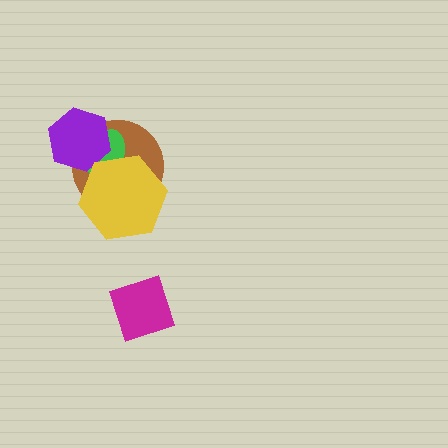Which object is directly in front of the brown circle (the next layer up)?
The green ellipse is directly in front of the brown circle.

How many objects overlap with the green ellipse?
3 objects overlap with the green ellipse.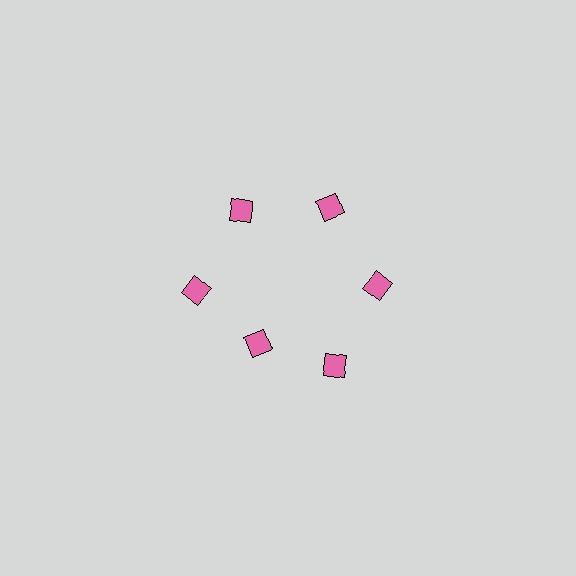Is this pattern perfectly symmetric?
No. The 6 pink diamonds are arranged in a ring, but one element near the 7 o'clock position is pulled inward toward the center, breaking the 6-fold rotational symmetry.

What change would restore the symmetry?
The symmetry would be restored by moving it outward, back onto the ring so that all 6 diamonds sit at equal angles and equal distance from the center.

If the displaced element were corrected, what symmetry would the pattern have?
It would have 6-fold rotational symmetry — the pattern would map onto itself every 60 degrees.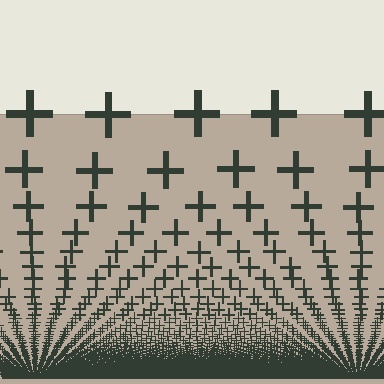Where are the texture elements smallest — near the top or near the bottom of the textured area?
Near the bottom.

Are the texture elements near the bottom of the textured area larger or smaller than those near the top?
Smaller. The gradient is inverted — elements near the bottom are smaller and denser.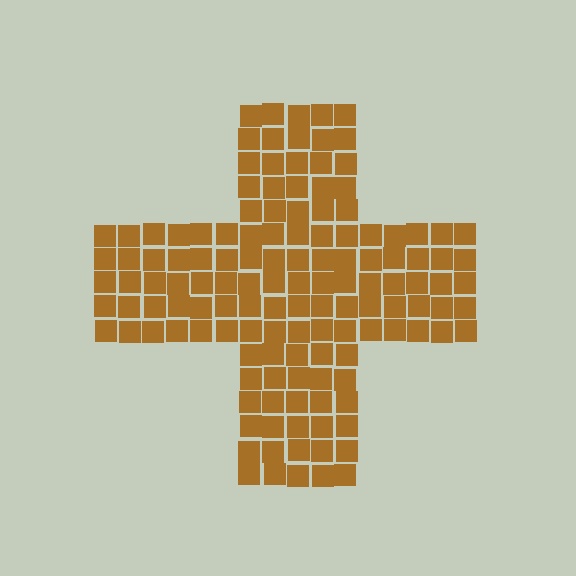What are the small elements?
The small elements are squares.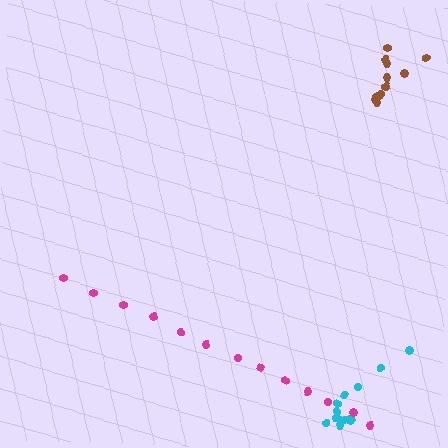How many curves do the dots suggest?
There are 3 distinct paths.